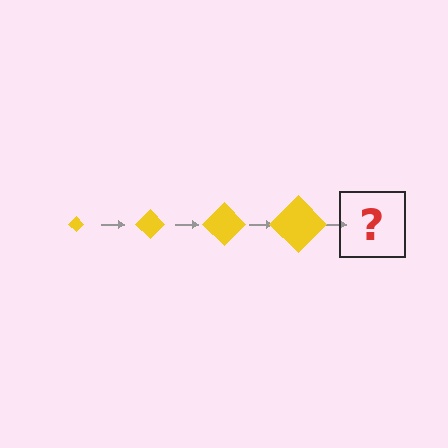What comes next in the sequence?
The next element should be a yellow diamond, larger than the previous one.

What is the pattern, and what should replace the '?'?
The pattern is that the diamond gets progressively larger each step. The '?' should be a yellow diamond, larger than the previous one.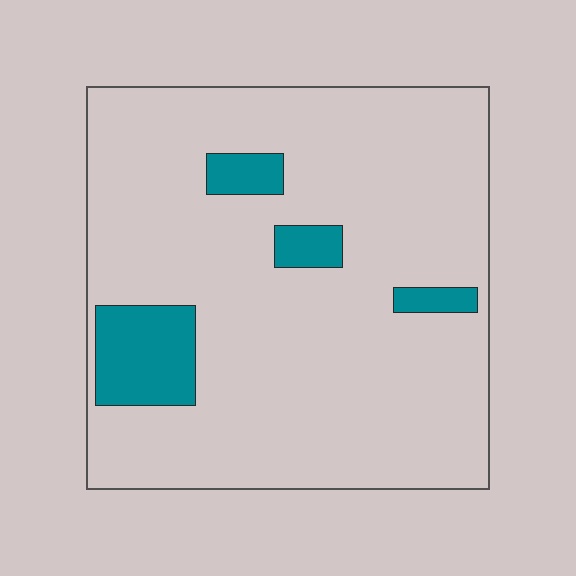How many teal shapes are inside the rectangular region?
4.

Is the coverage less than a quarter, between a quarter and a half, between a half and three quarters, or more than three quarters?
Less than a quarter.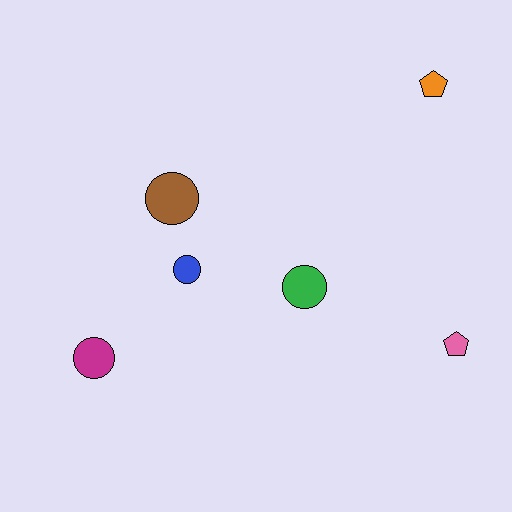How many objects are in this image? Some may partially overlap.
There are 6 objects.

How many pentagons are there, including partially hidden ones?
There are 2 pentagons.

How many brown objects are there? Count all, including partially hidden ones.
There is 1 brown object.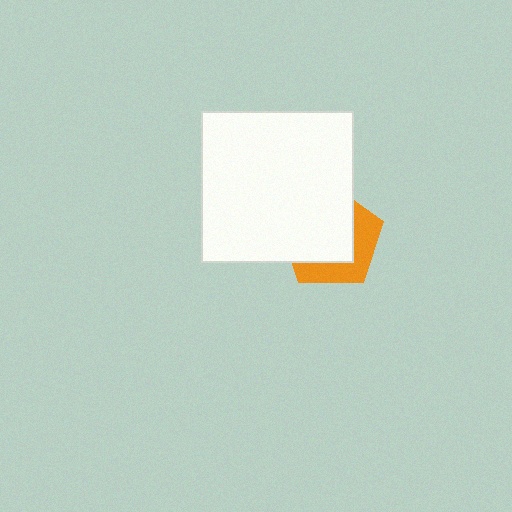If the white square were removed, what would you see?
You would see the complete orange pentagon.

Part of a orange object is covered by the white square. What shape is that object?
It is a pentagon.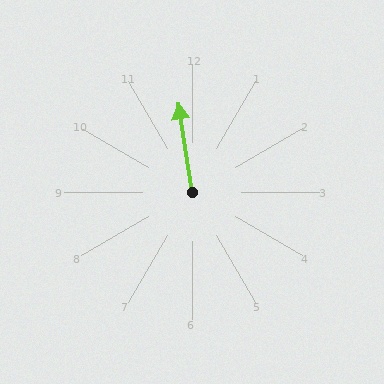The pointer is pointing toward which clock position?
Roughly 12 o'clock.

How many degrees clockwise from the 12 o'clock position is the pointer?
Approximately 351 degrees.